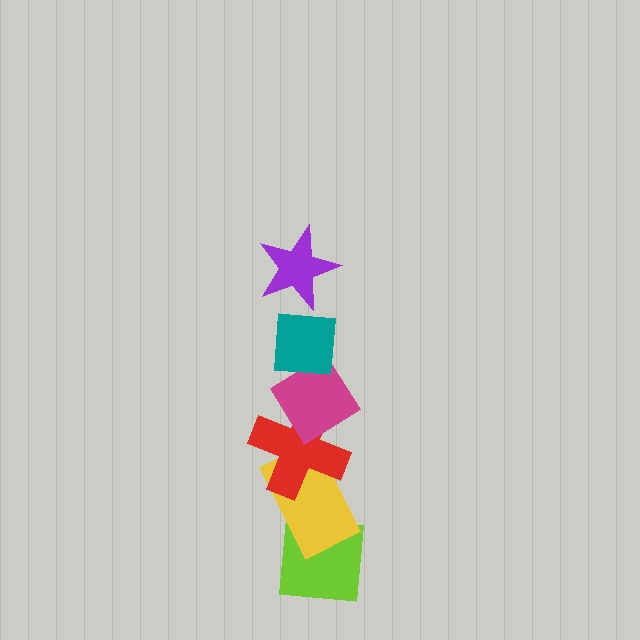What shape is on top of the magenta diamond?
The teal square is on top of the magenta diamond.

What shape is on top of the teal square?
The purple star is on top of the teal square.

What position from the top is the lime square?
The lime square is 6th from the top.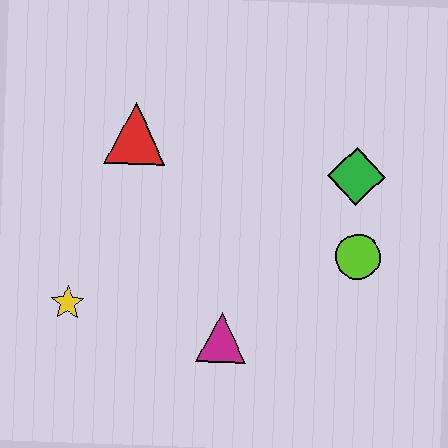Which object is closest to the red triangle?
The yellow star is closest to the red triangle.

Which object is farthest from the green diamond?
The yellow star is farthest from the green diamond.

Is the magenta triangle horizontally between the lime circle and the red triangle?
Yes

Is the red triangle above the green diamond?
Yes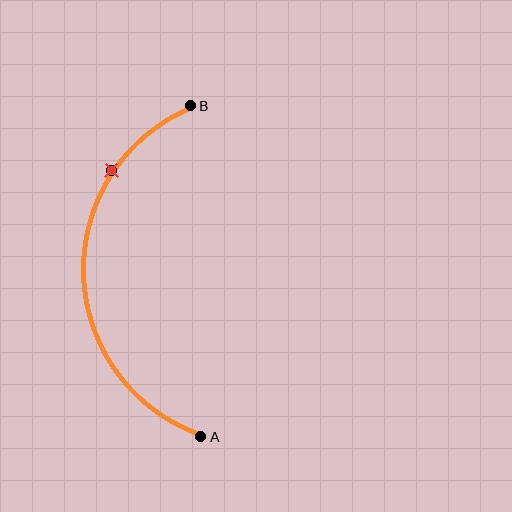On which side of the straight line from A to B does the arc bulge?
The arc bulges to the left of the straight line connecting A and B.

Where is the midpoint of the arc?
The arc midpoint is the point on the curve farthest from the straight line joining A and B. It sits to the left of that line.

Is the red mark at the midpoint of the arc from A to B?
No. The red mark lies on the arc but is closer to endpoint B. The arc midpoint would be at the point on the curve equidistant along the arc from both A and B.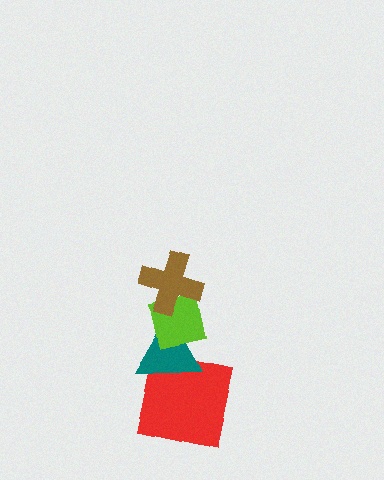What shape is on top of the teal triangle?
The lime square is on top of the teal triangle.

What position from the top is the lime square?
The lime square is 2nd from the top.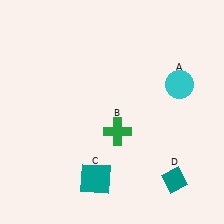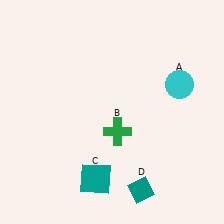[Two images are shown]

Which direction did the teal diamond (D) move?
The teal diamond (D) moved left.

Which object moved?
The teal diamond (D) moved left.